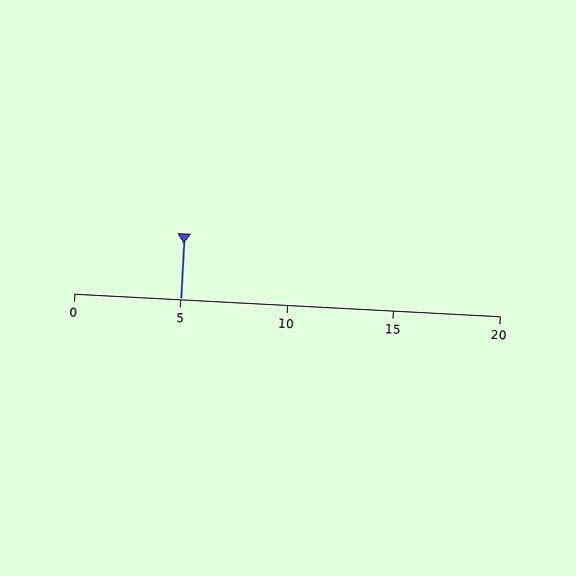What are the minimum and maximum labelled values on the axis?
The axis runs from 0 to 20.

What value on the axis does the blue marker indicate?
The marker indicates approximately 5.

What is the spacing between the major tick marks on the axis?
The major ticks are spaced 5 apart.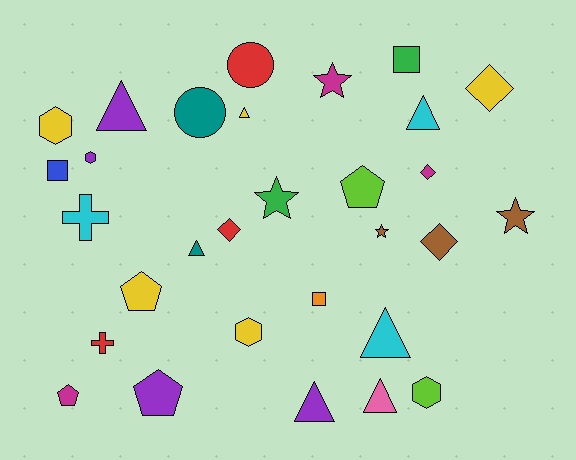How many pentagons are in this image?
There are 4 pentagons.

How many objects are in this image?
There are 30 objects.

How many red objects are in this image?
There are 3 red objects.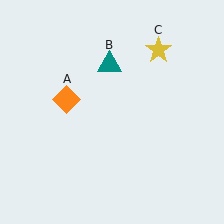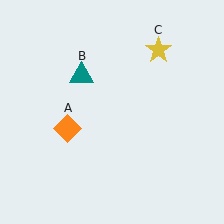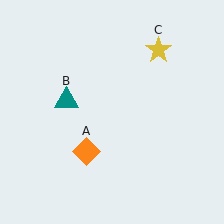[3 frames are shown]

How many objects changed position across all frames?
2 objects changed position: orange diamond (object A), teal triangle (object B).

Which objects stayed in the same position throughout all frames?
Yellow star (object C) remained stationary.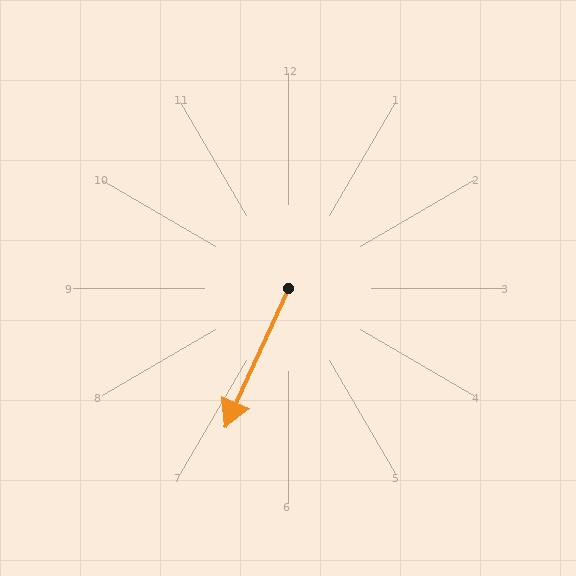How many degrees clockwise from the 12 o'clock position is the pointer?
Approximately 205 degrees.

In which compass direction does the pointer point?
Southwest.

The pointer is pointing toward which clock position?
Roughly 7 o'clock.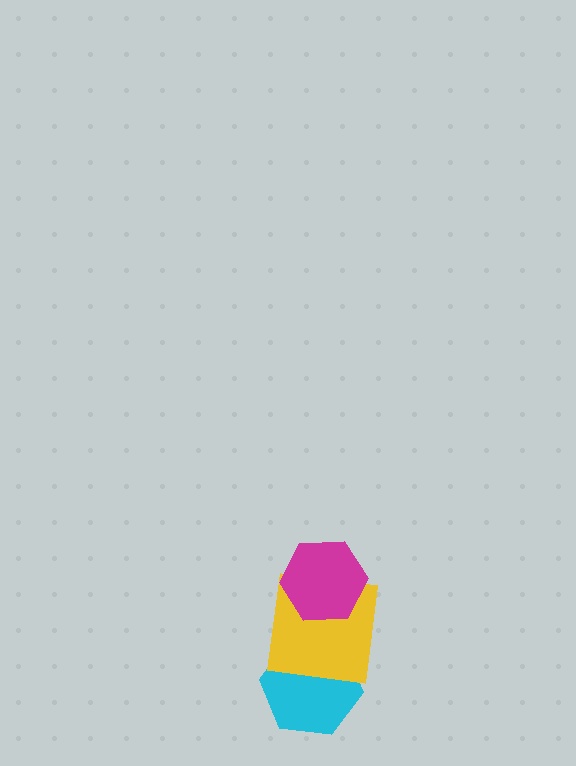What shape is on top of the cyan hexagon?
The yellow square is on top of the cyan hexagon.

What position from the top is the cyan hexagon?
The cyan hexagon is 3rd from the top.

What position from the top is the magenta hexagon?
The magenta hexagon is 1st from the top.